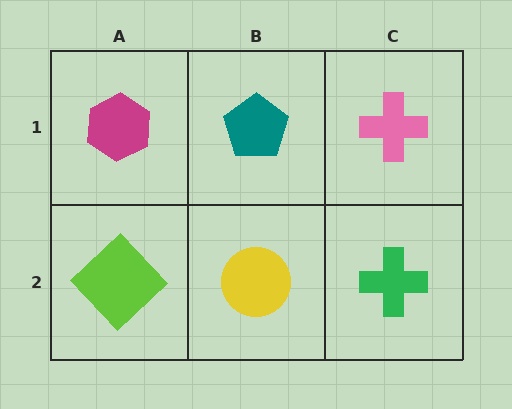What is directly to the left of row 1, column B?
A magenta hexagon.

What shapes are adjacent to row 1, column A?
A lime diamond (row 2, column A), a teal pentagon (row 1, column B).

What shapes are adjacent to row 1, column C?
A green cross (row 2, column C), a teal pentagon (row 1, column B).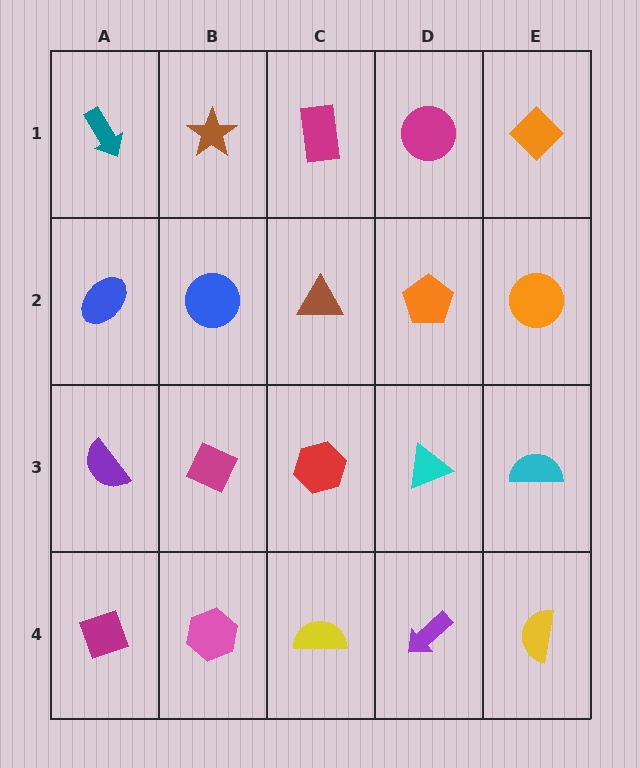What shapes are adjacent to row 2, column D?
A magenta circle (row 1, column D), a cyan triangle (row 3, column D), a brown triangle (row 2, column C), an orange circle (row 2, column E).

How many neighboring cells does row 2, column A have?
3.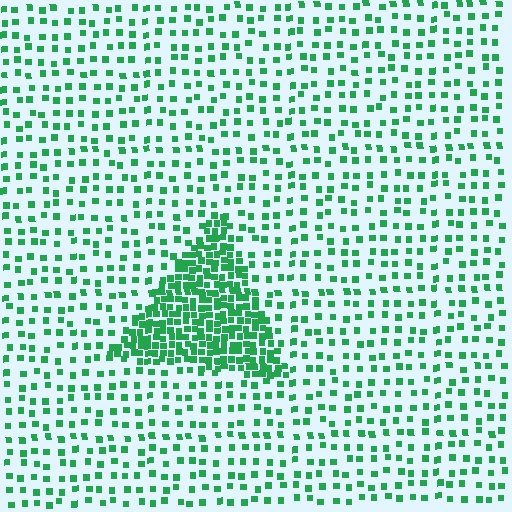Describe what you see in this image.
The image contains small green elements arranged at two different densities. A triangle-shaped region is visible where the elements are more densely packed than the surrounding area.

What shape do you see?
I see a triangle.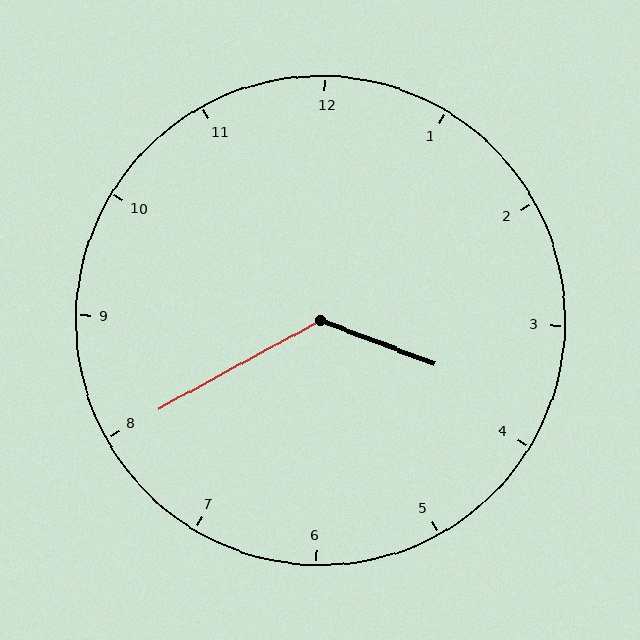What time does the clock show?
3:40.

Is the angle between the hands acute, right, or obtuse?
It is obtuse.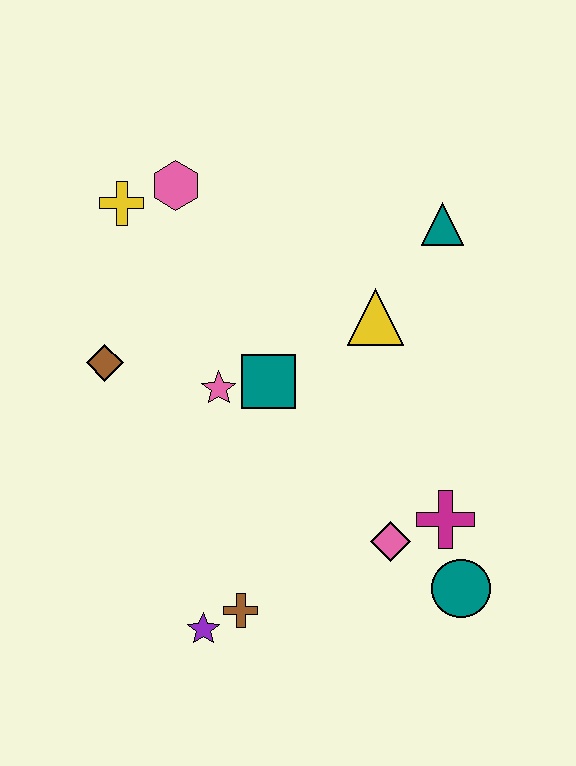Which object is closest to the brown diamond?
The pink star is closest to the brown diamond.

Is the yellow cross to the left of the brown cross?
Yes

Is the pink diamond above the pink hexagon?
No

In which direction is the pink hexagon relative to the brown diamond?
The pink hexagon is above the brown diamond.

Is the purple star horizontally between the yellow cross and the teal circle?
Yes